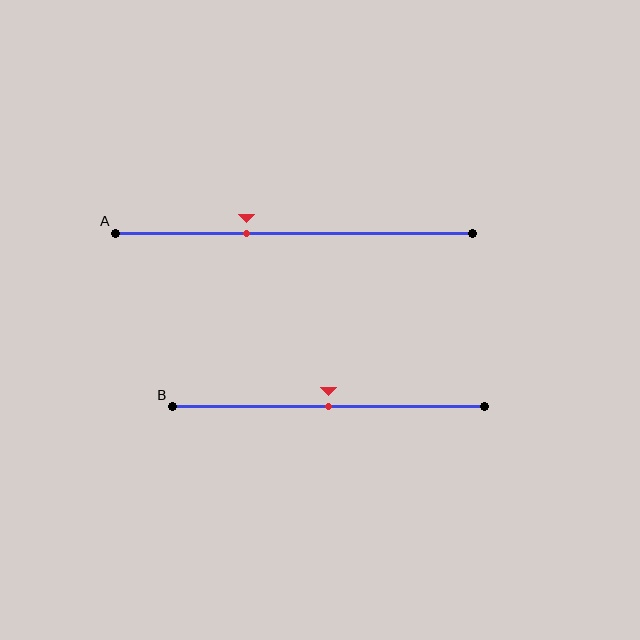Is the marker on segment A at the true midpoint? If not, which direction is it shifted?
No, the marker on segment A is shifted to the left by about 13% of the segment length.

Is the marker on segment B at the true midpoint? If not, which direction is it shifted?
Yes, the marker on segment B is at the true midpoint.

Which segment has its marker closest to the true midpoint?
Segment B has its marker closest to the true midpoint.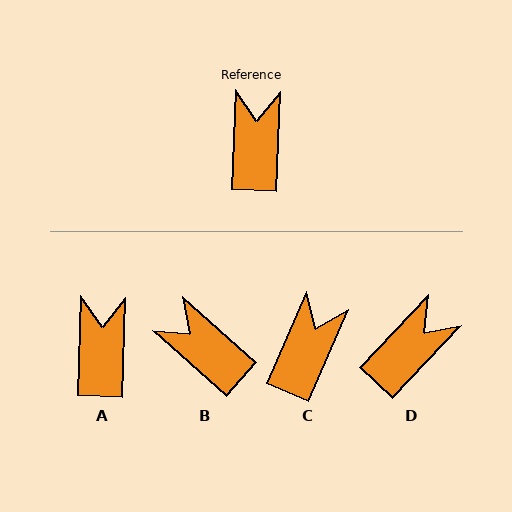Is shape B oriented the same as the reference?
No, it is off by about 51 degrees.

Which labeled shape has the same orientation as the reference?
A.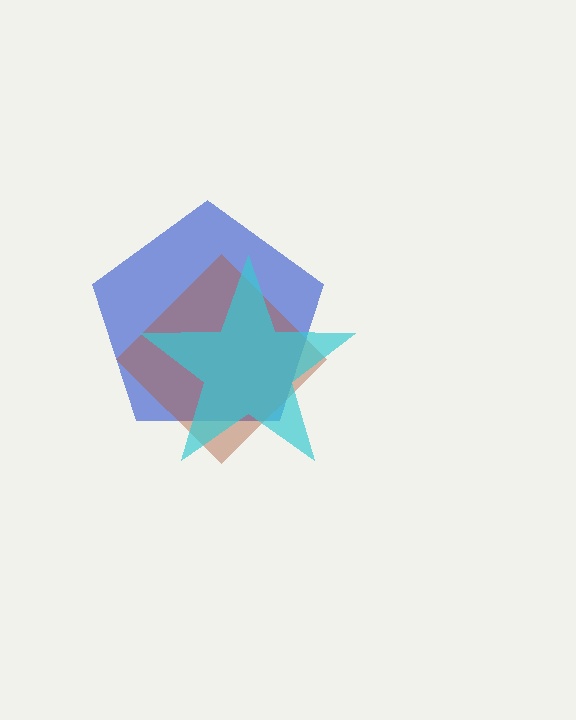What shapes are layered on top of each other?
The layered shapes are: a blue pentagon, a brown diamond, a cyan star.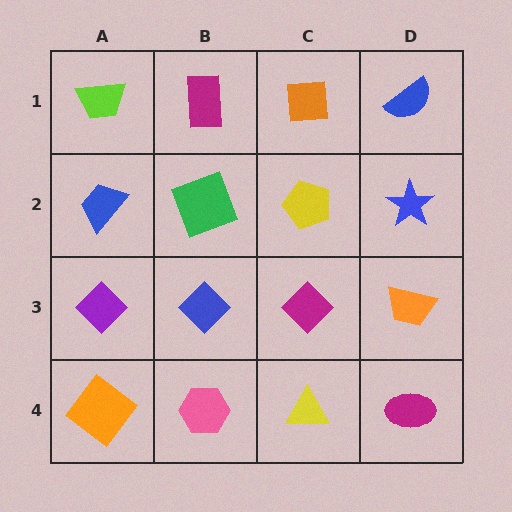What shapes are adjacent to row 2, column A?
A lime trapezoid (row 1, column A), a purple diamond (row 3, column A), a green square (row 2, column B).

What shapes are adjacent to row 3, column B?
A green square (row 2, column B), a pink hexagon (row 4, column B), a purple diamond (row 3, column A), a magenta diamond (row 3, column C).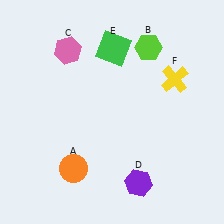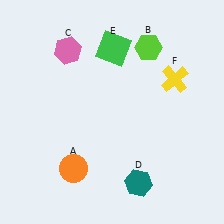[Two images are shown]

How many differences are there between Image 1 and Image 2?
There is 1 difference between the two images.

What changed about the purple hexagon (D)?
In Image 1, D is purple. In Image 2, it changed to teal.